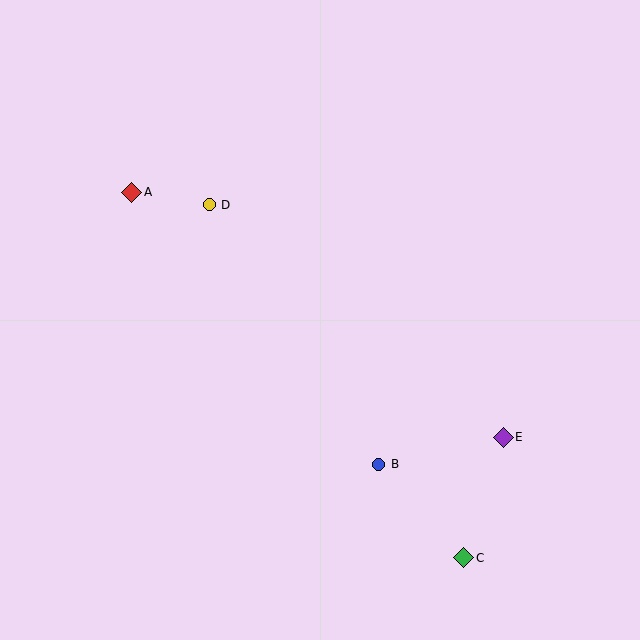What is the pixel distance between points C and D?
The distance between C and D is 435 pixels.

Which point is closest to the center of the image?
Point B at (379, 464) is closest to the center.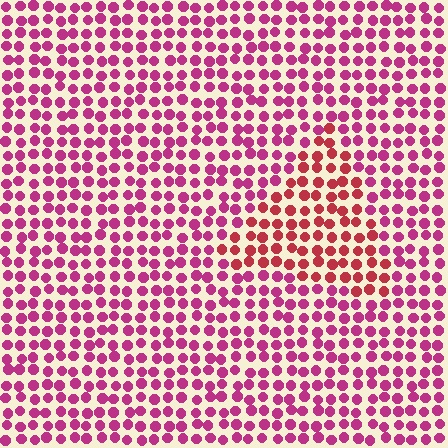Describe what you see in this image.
The image is filled with small magenta elements in a uniform arrangement. A triangle-shaped region is visible where the elements are tinted to a slightly different hue, forming a subtle color boundary.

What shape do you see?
I see a triangle.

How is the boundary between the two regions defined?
The boundary is defined purely by a slight shift in hue (about 30 degrees). Spacing, size, and orientation are identical on both sides.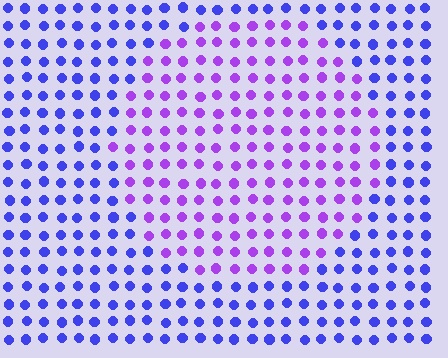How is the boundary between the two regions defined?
The boundary is defined purely by a slight shift in hue (about 38 degrees). Spacing, size, and orientation are identical on both sides.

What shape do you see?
I see a circle.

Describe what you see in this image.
The image is filled with small blue elements in a uniform arrangement. A circle-shaped region is visible where the elements are tinted to a slightly different hue, forming a subtle color boundary.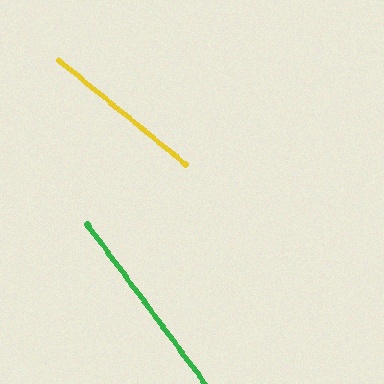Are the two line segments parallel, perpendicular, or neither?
Neither parallel nor perpendicular — they differ by about 14°.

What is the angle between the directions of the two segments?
Approximately 14 degrees.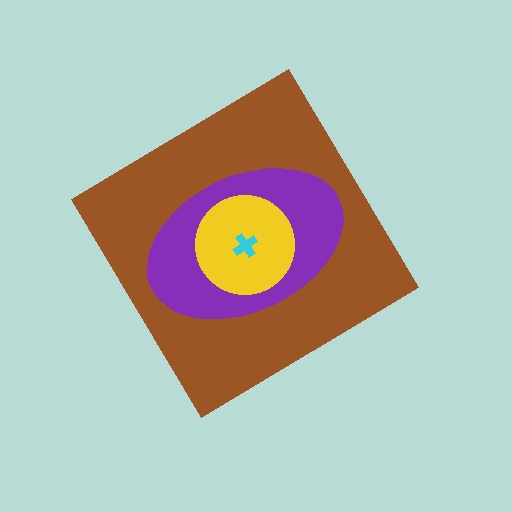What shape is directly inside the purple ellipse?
The yellow circle.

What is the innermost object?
The cyan cross.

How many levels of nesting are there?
4.